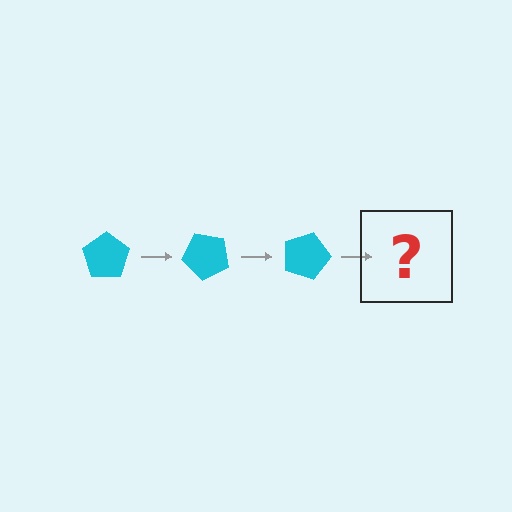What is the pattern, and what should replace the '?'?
The pattern is that the pentagon rotates 45 degrees each step. The '?' should be a cyan pentagon rotated 135 degrees.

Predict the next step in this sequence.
The next step is a cyan pentagon rotated 135 degrees.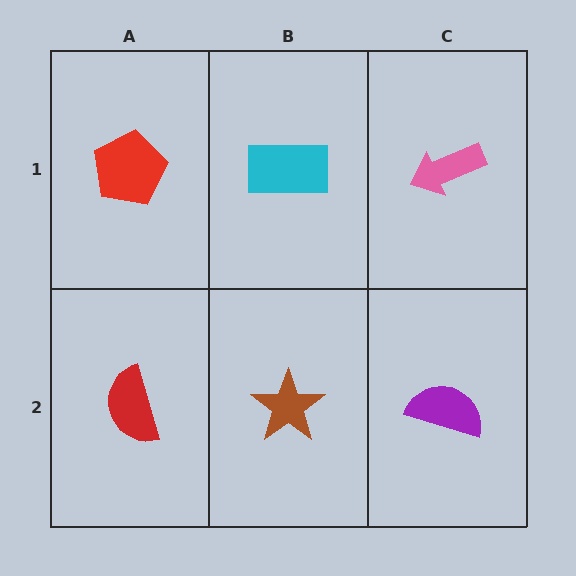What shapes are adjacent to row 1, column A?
A red semicircle (row 2, column A), a cyan rectangle (row 1, column B).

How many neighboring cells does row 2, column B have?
3.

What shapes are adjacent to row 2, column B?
A cyan rectangle (row 1, column B), a red semicircle (row 2, column A), a purple semicircle (row 2, column C).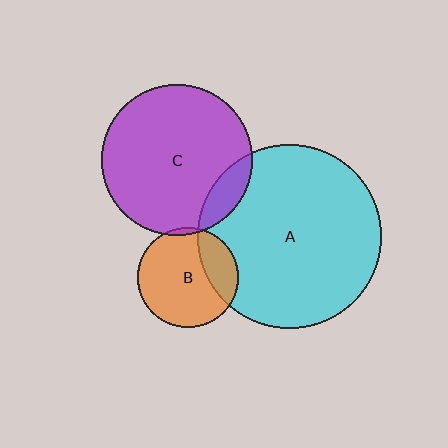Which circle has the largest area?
Circle A (cyan).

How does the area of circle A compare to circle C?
Approximately 1.5 times.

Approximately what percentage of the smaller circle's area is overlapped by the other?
Approximately 5%.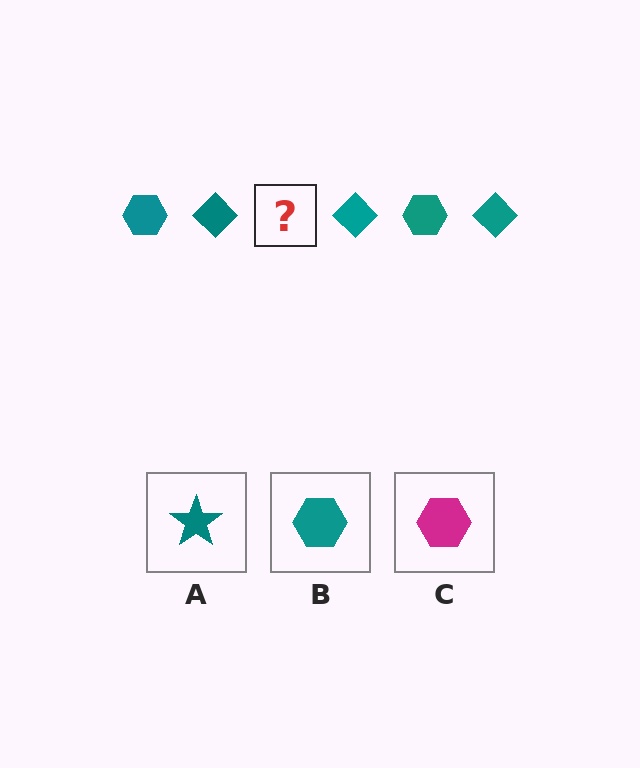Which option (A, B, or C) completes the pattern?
B.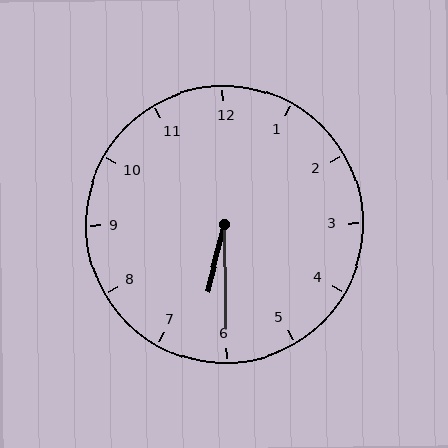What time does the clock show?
6:30.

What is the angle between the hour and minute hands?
Approximately 15 degrees.